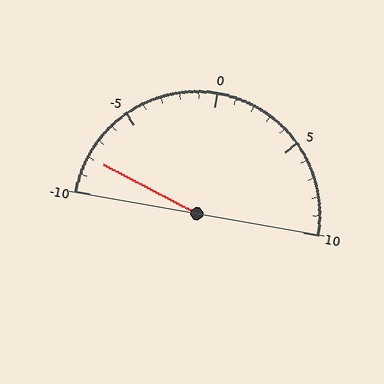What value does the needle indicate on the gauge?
The needle indicates approximately -8.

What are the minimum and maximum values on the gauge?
The gauge ranges from -10 to 10.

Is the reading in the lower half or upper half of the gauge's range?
The reading is in the lower half of the range (-10 to 10).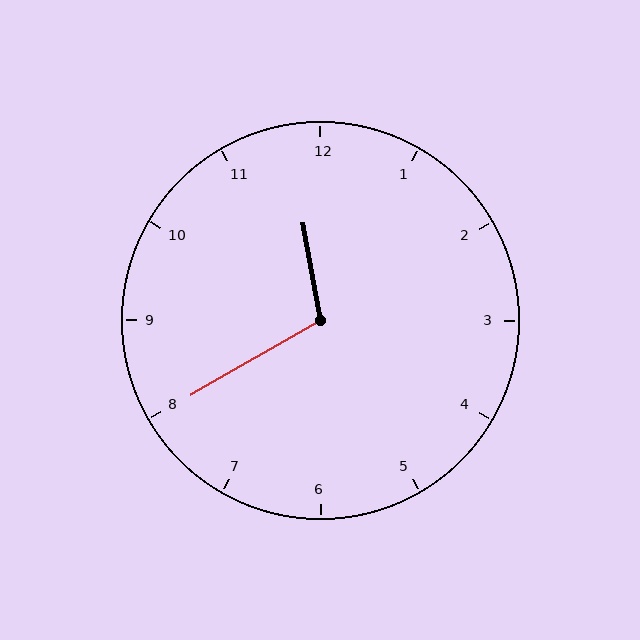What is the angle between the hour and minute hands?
Approximately 110 degrees.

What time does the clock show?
11:40.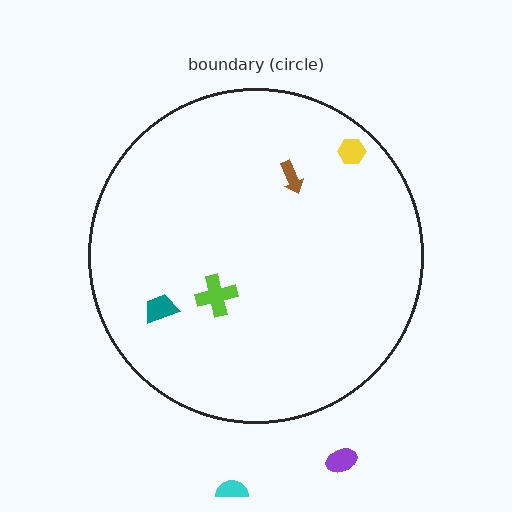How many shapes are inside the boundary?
4 inside, 2 outside.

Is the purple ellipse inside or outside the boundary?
Outside.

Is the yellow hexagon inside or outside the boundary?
Inside.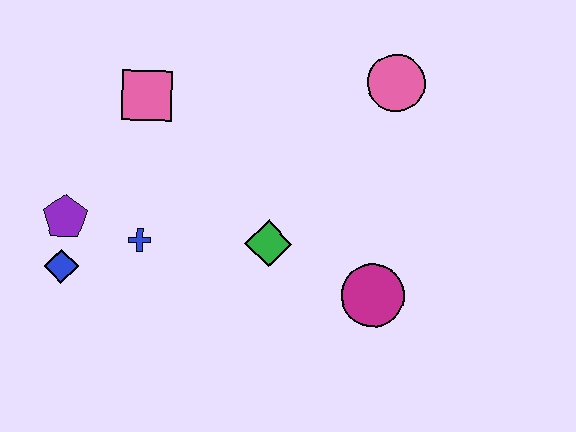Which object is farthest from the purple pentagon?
The pink circle is farthest from the purple pentagon.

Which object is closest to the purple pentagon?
The blue diamond is closest to the purple pentagon.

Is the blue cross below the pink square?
Yes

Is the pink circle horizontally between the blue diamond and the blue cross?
No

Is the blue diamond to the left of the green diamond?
Yes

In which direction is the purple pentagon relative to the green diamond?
The purple pentagon is to the left of the green diamond.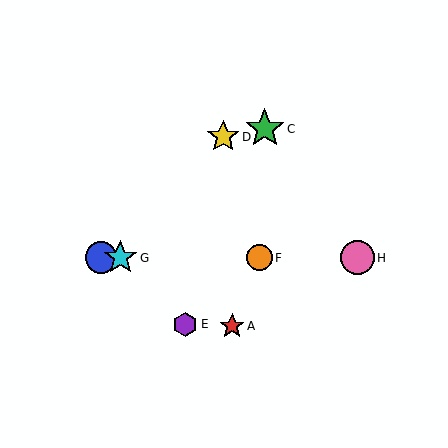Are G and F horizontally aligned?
Yes, both are at y≈258.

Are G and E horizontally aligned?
No, G is at y≈258 and E is at y≈324.